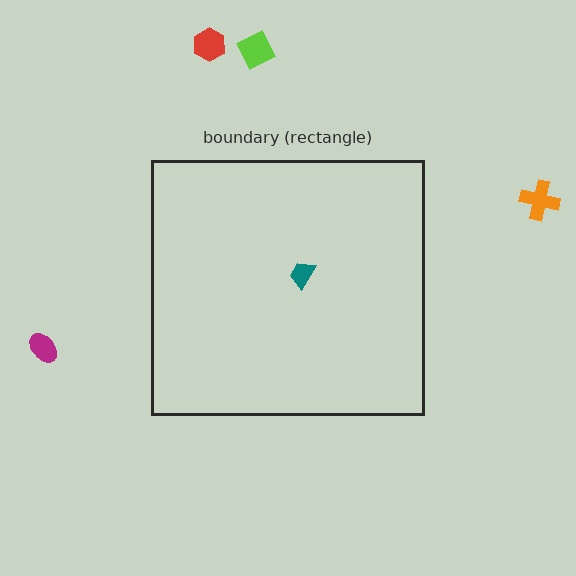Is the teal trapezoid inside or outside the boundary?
Inside.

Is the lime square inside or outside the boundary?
Outside.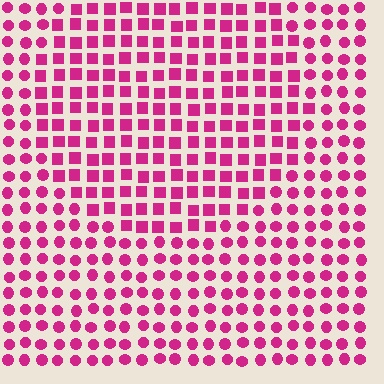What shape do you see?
I see a circle.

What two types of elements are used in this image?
The image uses squares inside the circle region and circles outside it.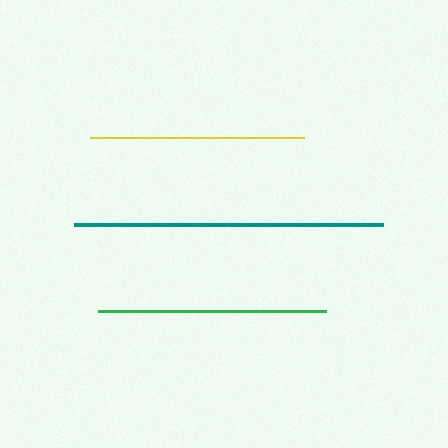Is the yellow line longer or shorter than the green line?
The green line is longer than the yellow line.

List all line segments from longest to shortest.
From longest to shortest: teal, green, yellow.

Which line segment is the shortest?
The yellow line is the shortest at approximately 214 pixels.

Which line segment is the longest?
The teal line is the longest at approximately 309 pixels.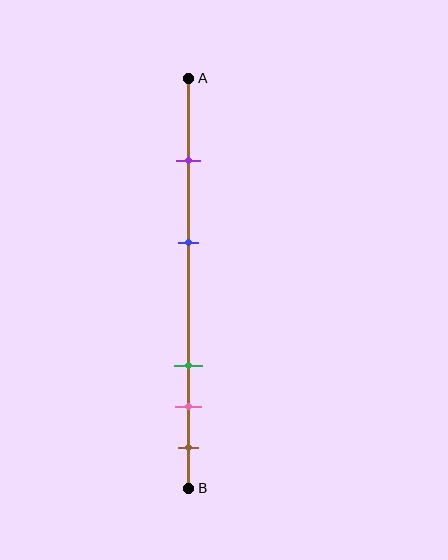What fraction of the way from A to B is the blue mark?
The blue mark is approximately 40% (0.4) of the way from A to B.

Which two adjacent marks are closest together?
The pink and brown marks are the closest adjacent pair.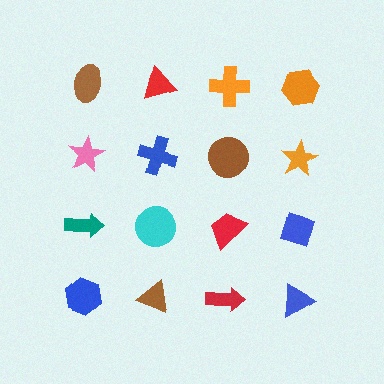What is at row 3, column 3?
A red trapezoid.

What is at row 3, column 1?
A teal arrow.